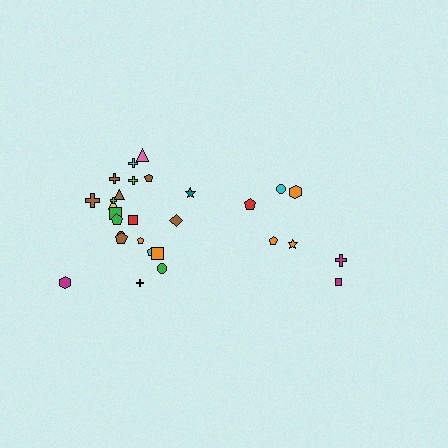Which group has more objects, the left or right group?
The left group.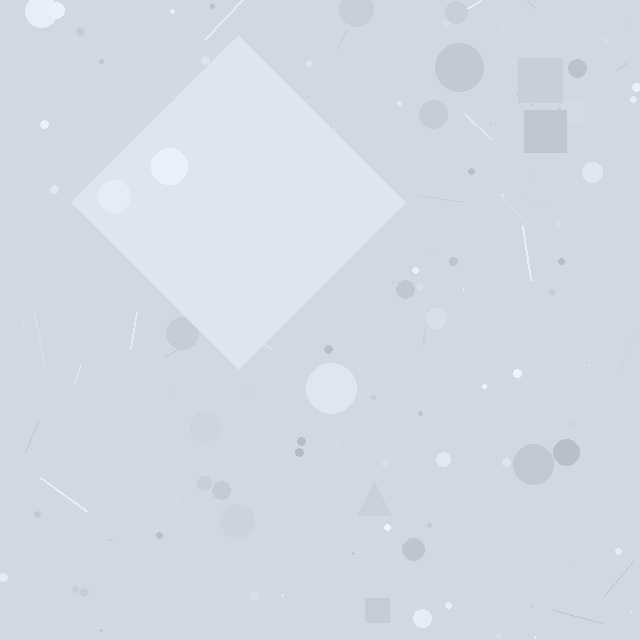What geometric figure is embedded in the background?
A diamond is embedded in the background.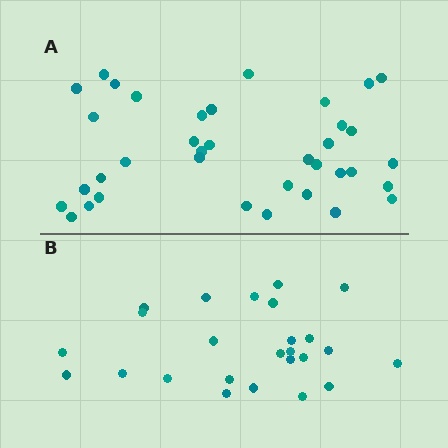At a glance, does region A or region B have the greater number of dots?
Region A (the top region) has more dots.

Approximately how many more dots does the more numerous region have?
Region A has roughly 12 or so more dots than region B.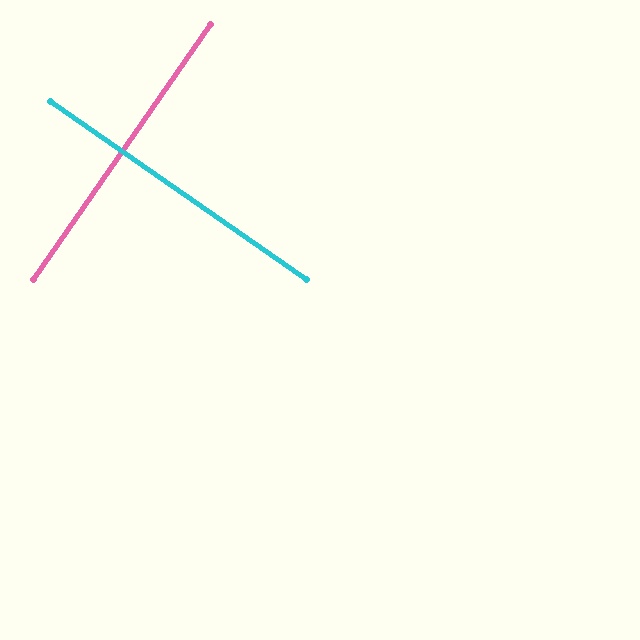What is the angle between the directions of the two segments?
Approximately 90 degrees.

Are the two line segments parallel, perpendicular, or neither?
Perpendicular — they meet at approximately 90°.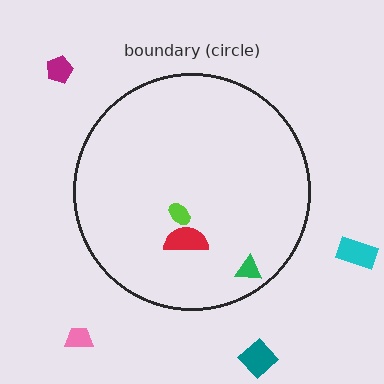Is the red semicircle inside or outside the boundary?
Inside.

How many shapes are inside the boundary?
3 inside, 4 outside.